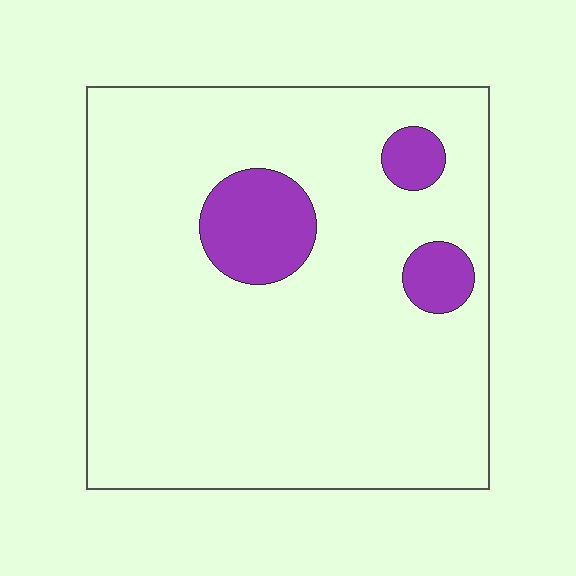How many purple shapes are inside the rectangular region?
3.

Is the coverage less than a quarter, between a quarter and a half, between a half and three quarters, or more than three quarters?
Less than a quarter.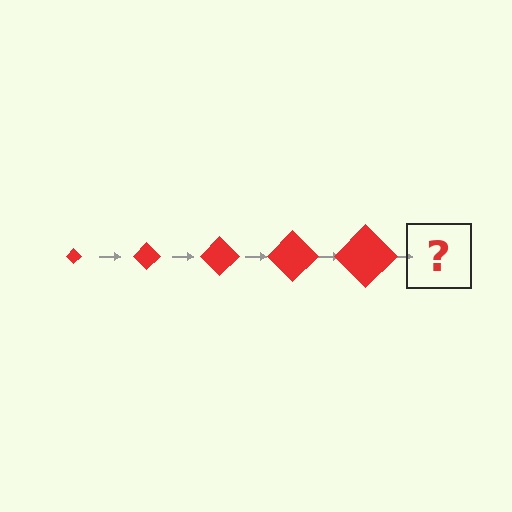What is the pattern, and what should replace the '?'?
The pattern is that the diamond gets progressively larger each step. The '?' should be a red diamond, larger than the previous one.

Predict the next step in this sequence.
The next step is a red diamond, larger than the previous one.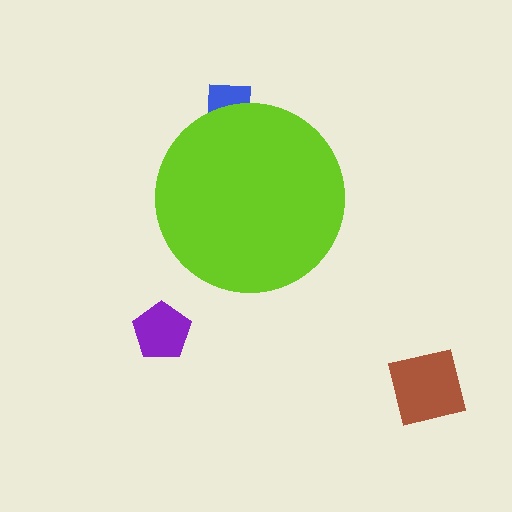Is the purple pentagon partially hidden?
No, the purple pentagon is fully visible.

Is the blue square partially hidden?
Yes, the blue square is partially hidden behind the lime circle.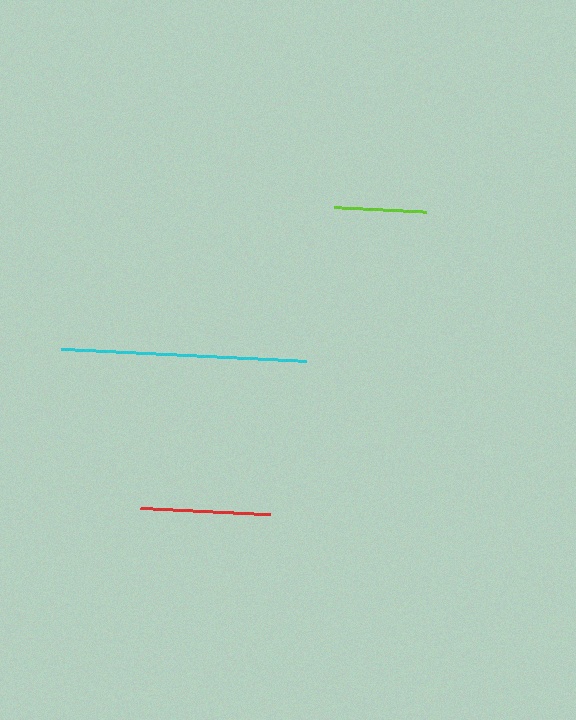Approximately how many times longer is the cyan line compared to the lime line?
The cyan line is approximately 2.6 times the length of the lime line.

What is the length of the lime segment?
The lime segment is approximately 94 pixels long.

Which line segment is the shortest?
The lime line is the shortest at approximately 94 pixels.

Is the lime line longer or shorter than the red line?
The red line is longer than the lime line.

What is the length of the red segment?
The red segment is approximately 130 pixels long.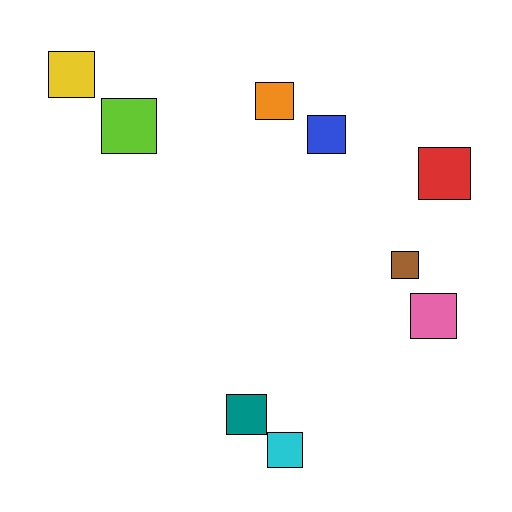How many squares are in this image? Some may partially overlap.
There are 9 squares.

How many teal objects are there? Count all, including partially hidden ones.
There is 1 teal object.